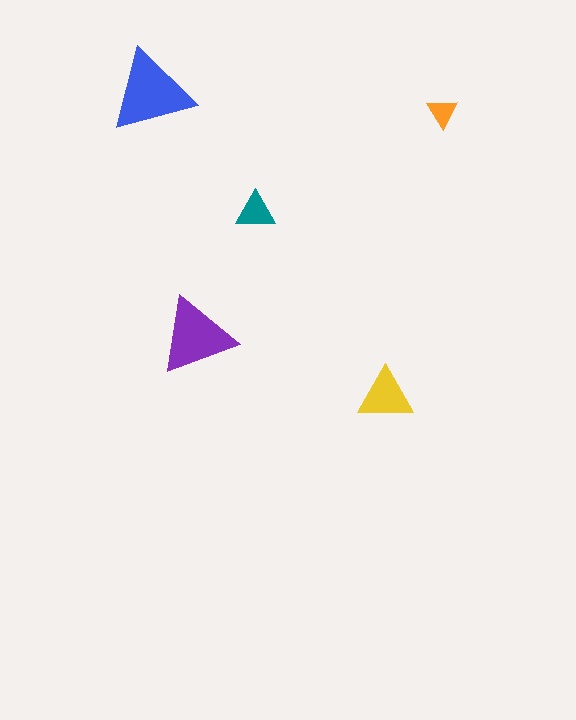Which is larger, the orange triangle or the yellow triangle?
The yellow one.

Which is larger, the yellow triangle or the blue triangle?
The blue one.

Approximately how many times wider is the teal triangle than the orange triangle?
About 1.5 times wider.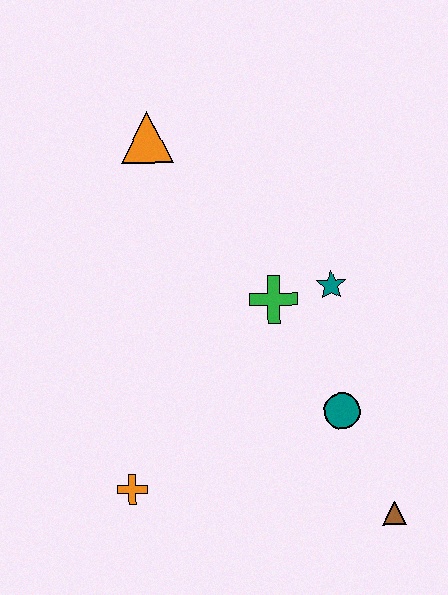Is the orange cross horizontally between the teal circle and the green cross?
No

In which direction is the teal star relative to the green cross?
The teal star is to the right of the green cross.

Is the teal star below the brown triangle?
No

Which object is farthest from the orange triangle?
The brown triangle is farthest from the orange triangle.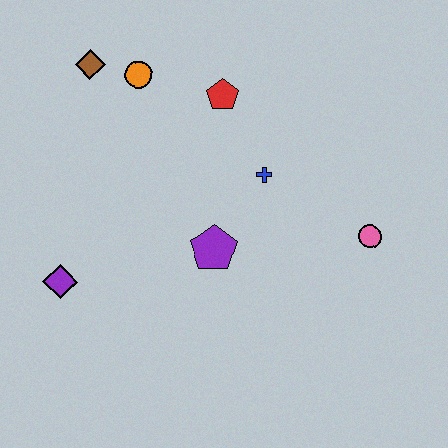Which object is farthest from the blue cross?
The purple diamond is farthest from the blue cross.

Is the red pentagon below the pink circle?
No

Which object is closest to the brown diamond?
The orange circle is closest to the brown diamond.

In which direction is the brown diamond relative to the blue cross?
The brown diamond is to the left of the blue cross.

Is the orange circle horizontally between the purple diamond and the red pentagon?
Yes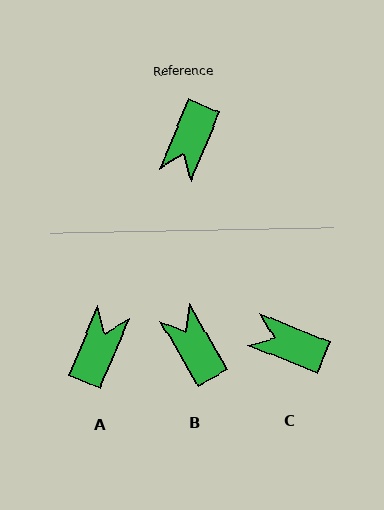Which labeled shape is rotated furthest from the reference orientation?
A, about 180 degrees away.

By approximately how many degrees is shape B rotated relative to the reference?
Approximately 128 degrees clockwise.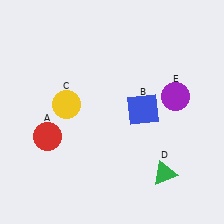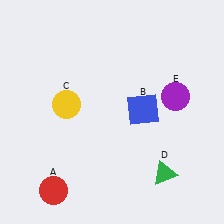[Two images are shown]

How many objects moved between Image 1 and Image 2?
1 object moved between the two images.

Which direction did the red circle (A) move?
The red circle (A) moved down.